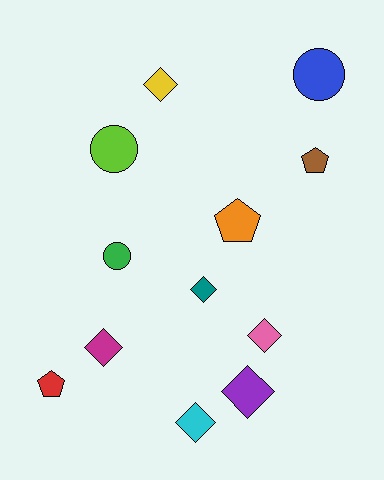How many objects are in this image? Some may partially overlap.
There are 12 objects.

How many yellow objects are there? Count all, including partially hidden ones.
There is 1 yellow object.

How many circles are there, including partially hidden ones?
There are 3 circles.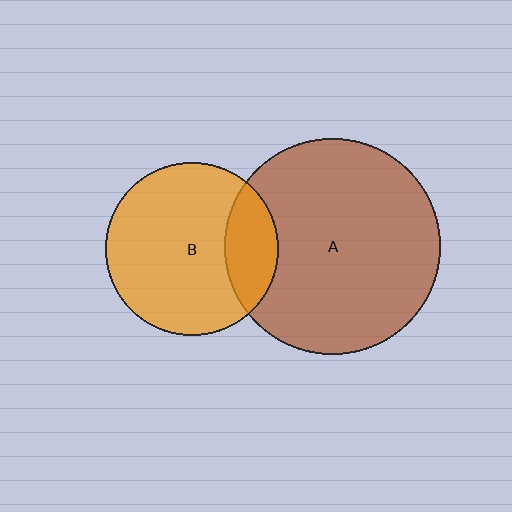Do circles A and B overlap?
Yes.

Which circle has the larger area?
Circle A (brown).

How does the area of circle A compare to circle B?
Approximately 1.6 times.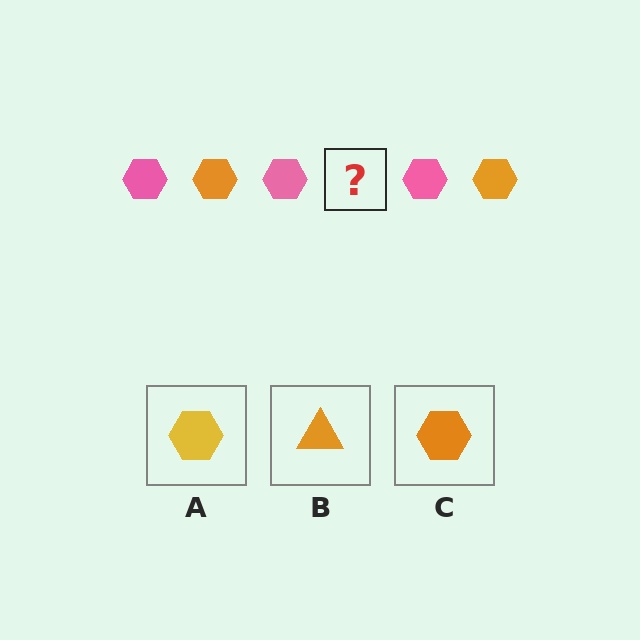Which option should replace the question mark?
Option C.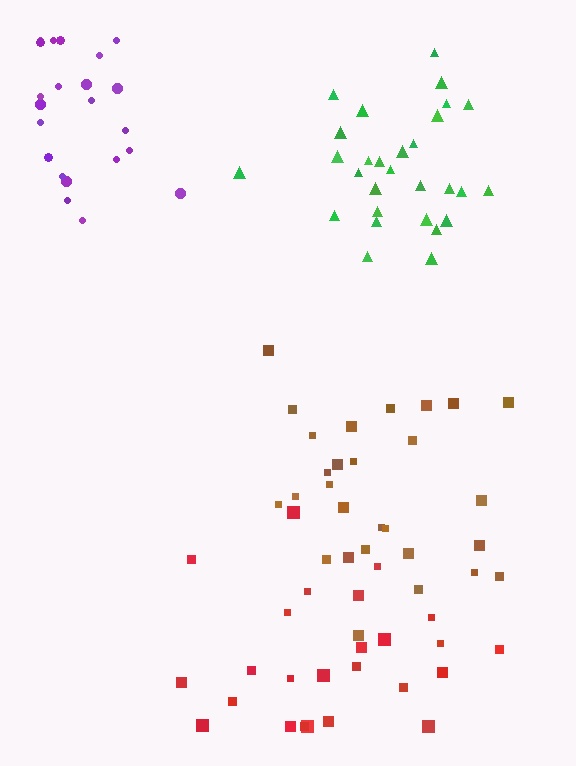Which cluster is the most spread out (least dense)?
Purple.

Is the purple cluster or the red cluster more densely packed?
Red.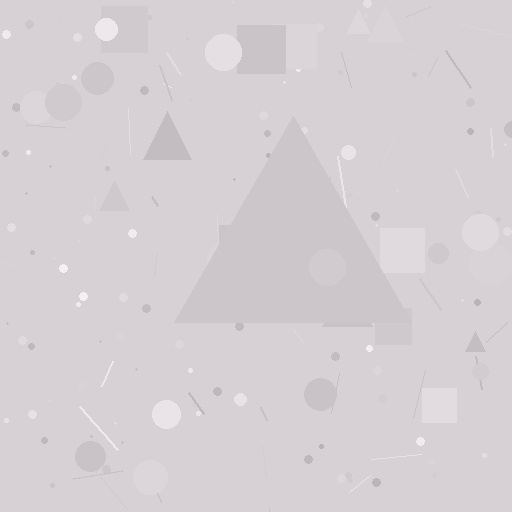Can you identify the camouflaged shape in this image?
The camouflaged shape is a triangle.